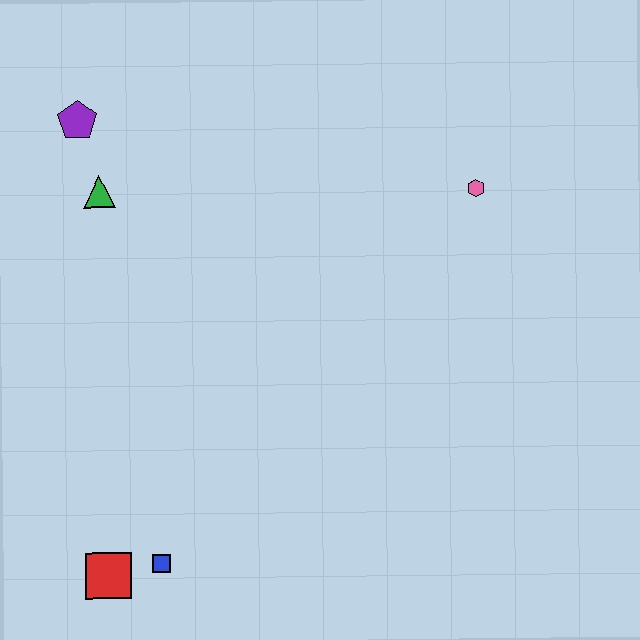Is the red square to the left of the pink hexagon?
Yes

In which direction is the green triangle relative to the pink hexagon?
The green triangle is to the left of the pink hexagon.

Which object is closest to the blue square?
The red square is closest to the blue square.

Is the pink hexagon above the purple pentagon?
No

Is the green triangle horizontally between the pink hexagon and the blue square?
No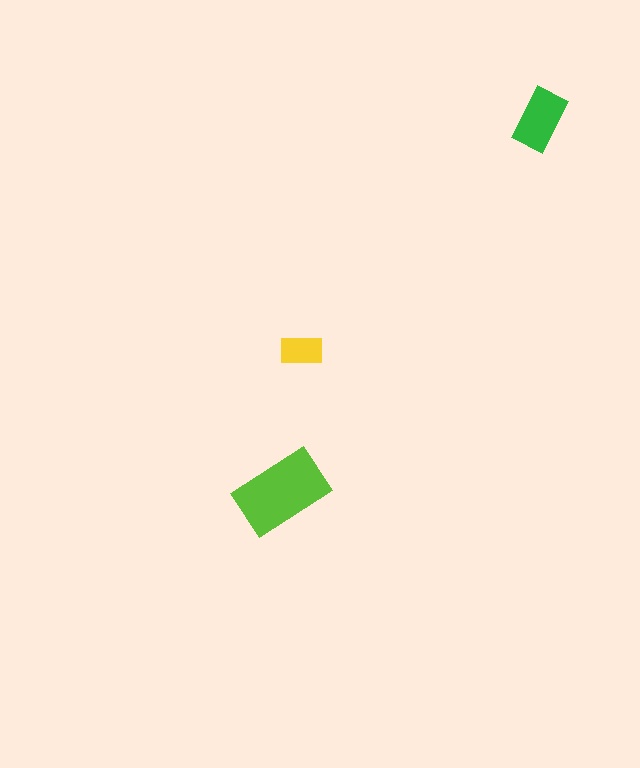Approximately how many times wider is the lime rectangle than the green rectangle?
About 1.5 times wider.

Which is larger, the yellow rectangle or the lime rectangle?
The lime one.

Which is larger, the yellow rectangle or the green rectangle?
The green one.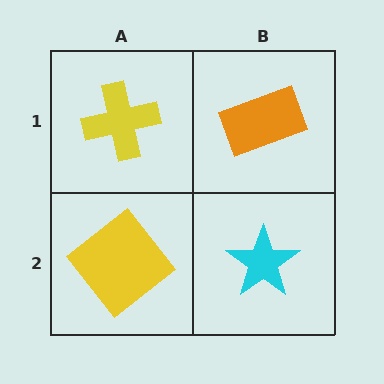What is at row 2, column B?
A cyan star.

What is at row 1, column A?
A yellow cross.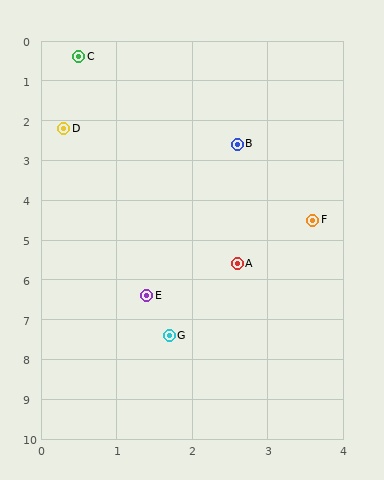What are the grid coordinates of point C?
Point C is at approximately (0.5, 0.4).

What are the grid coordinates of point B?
Point B is at approximately (2.6, 2.6).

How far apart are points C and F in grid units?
Points C and F are about 5.1 grid units apart.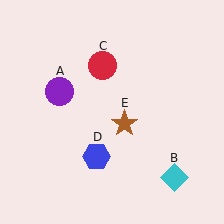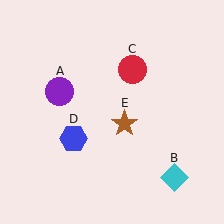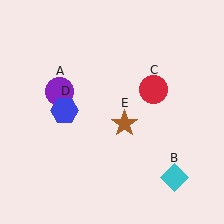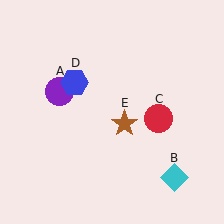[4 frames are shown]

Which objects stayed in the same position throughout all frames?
Purple circle (object A) and cyan diamond (object B) and brown star (object E) remained stationary.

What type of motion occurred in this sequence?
The red circle (object C), blue hexagon (object D) rotated clockwise around the center of the scene.